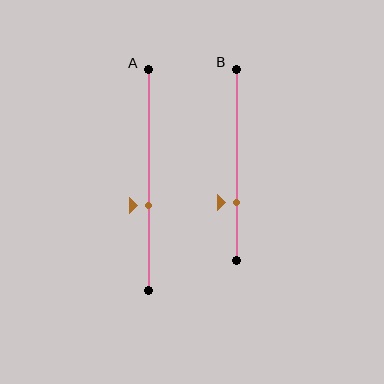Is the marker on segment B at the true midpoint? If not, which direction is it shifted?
No, the marker on segment B is shifted downward by about 20% of the segment length.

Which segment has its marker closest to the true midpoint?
Segment A has its marker closest to the true midpoint.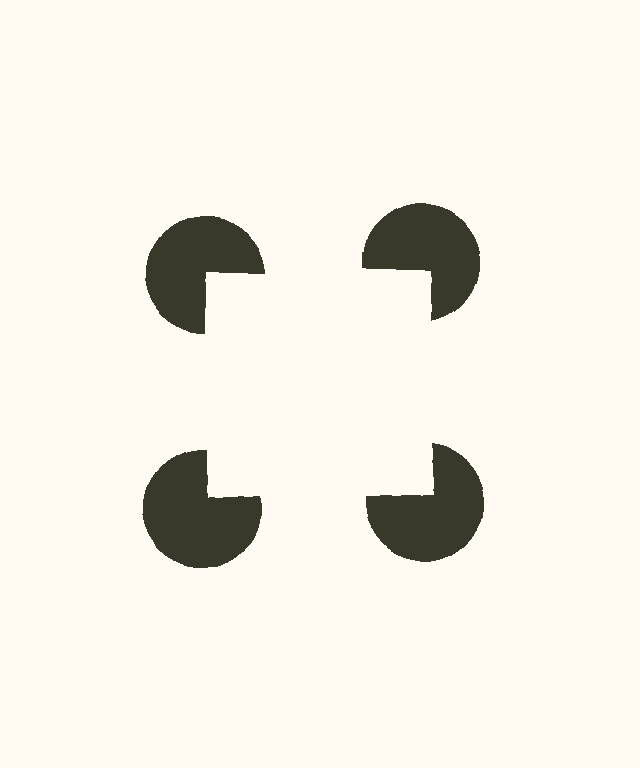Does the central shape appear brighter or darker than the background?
It typically appears slightly brighter than the background, even though no actual brightness change is drawn.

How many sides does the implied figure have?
4 sides.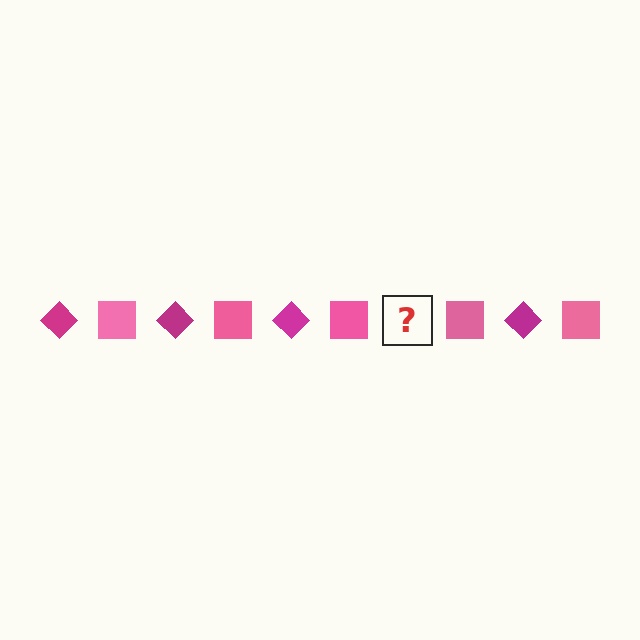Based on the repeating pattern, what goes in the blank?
The blank should be a magenta diamond.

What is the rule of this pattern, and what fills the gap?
The rule is that the pattern alternates between magenta diamond and pink square. The gap should be filled with a magenta diamond.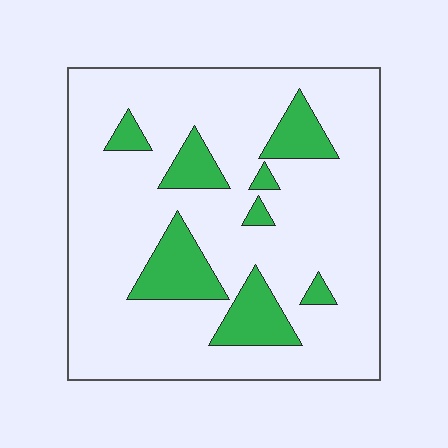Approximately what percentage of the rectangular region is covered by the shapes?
Approximately 15%.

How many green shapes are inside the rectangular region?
8.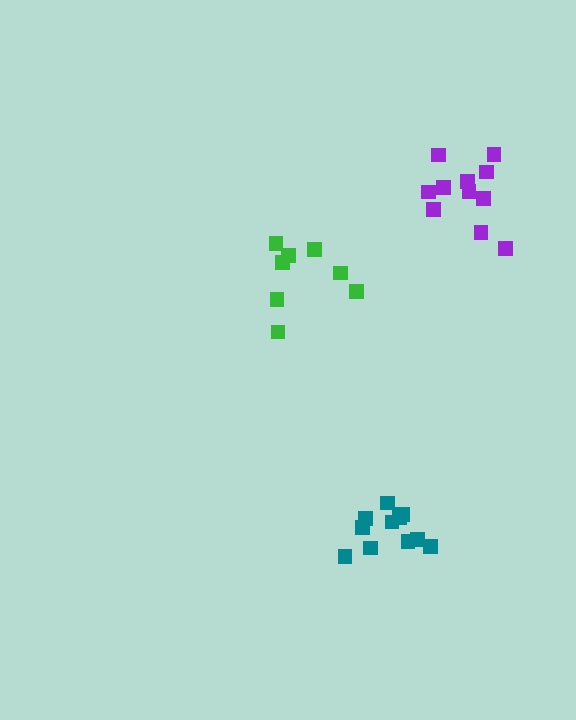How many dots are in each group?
Group 1: 8 dots, Group 2: 11 dots, Group 3: 11 dots (30 total).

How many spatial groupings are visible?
There are 3 spatial groupings.